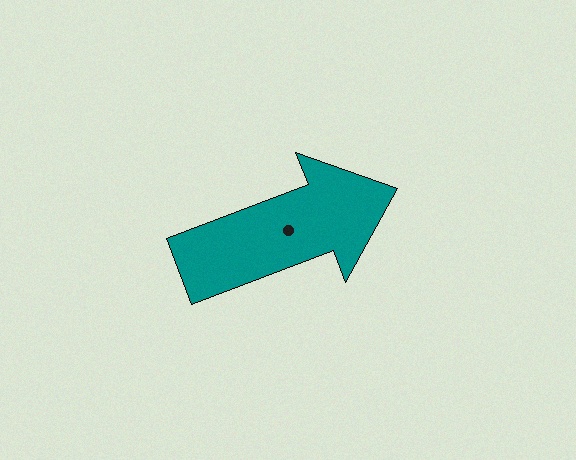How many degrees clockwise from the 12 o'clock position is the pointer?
Approximately 69 degrees.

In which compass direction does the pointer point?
East.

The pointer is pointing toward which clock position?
Roughly 2 o'clock.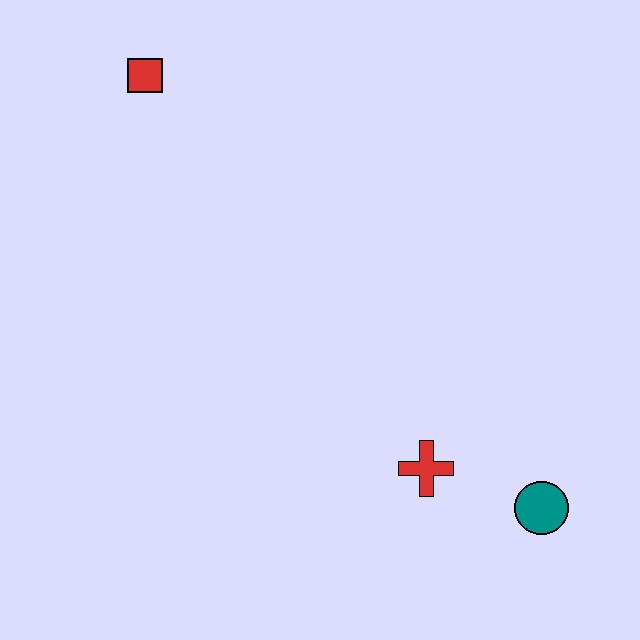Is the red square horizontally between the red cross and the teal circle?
No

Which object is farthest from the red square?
The teal circle is farthest from the red square.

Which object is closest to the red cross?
The teal circle is closest to the red cross.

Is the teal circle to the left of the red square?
No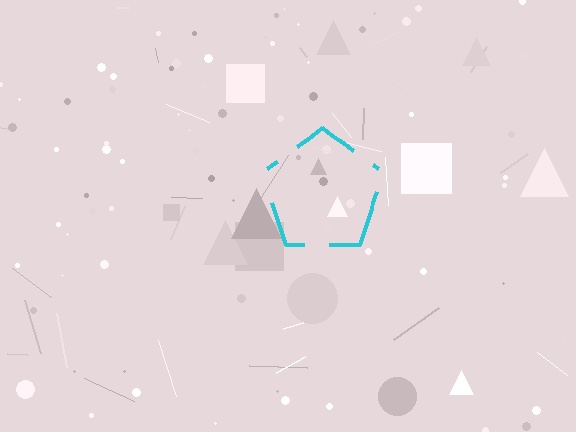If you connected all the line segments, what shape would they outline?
They would outline a pentagon.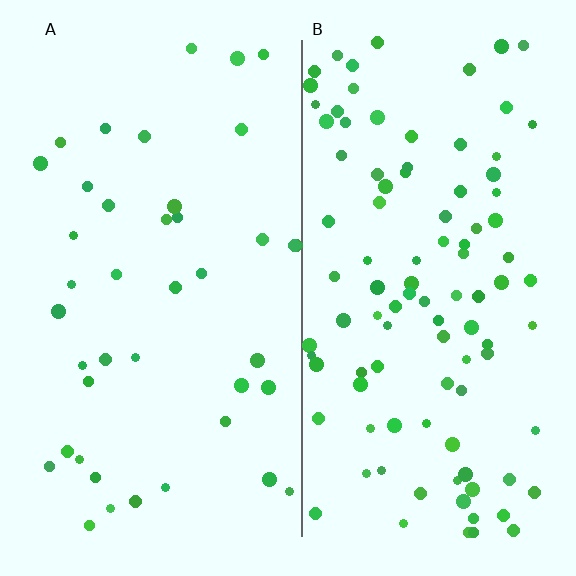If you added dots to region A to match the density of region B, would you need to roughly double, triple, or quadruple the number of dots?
Approximately double.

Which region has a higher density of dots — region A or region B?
B (the right).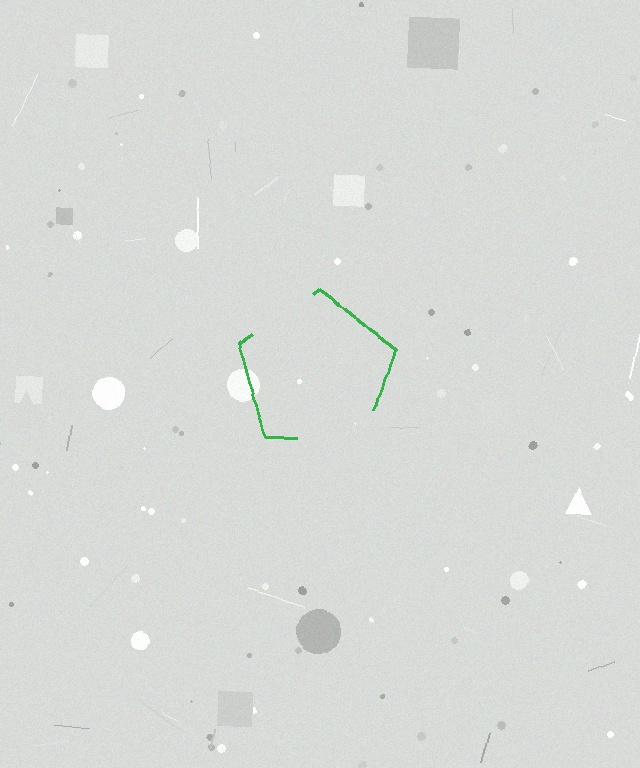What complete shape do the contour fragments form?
The contour fragments form a pentagon.